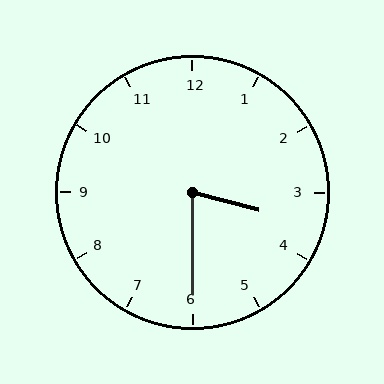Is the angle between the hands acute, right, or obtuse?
It is acute.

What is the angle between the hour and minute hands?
Approximately 75 degrees.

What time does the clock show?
3:30.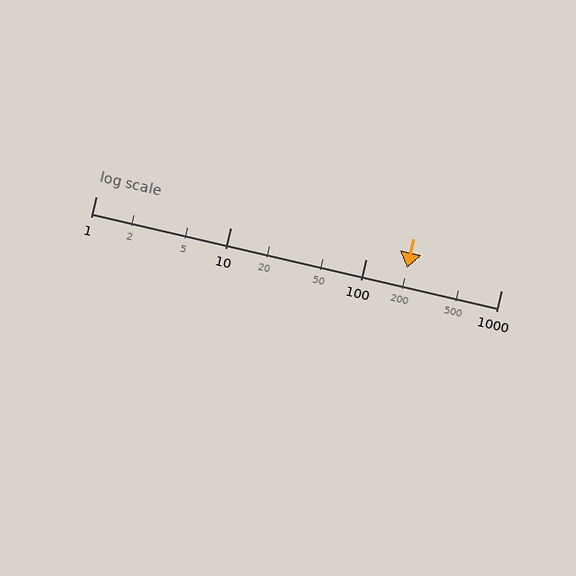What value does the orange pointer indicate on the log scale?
The pointer indicates approximately 200.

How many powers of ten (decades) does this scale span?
The scale spans 3 decades, from 1 to 1000.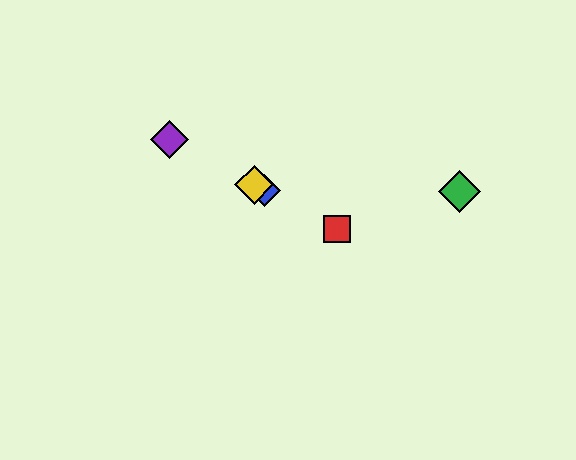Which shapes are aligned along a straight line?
The red square, the blue diamond, the yellow diamond, the purple diamond are aligned along a straight line.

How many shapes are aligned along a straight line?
4 shapes (the red square, the blue diamond, the yellow diamond, the purple diamond) are aligned along a straight line.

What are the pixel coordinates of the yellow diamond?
The yellow diamond is at (254, 185).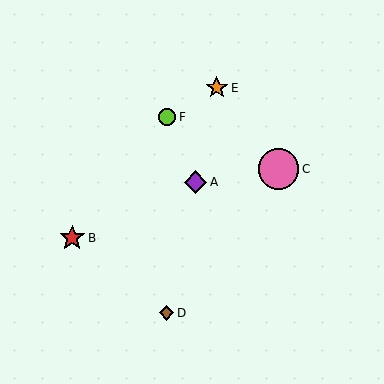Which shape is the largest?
The pink circle (labeled C) is the largest.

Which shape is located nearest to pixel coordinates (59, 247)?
The red star (labeled B) at (72, 238) is nearest to that location.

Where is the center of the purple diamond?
The center of the purple diamond is at (196, 182).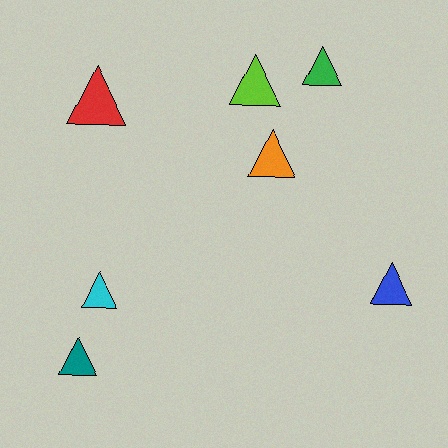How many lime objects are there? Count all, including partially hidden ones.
There is 1 lime object.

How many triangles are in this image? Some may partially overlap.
There are 7 triangles.